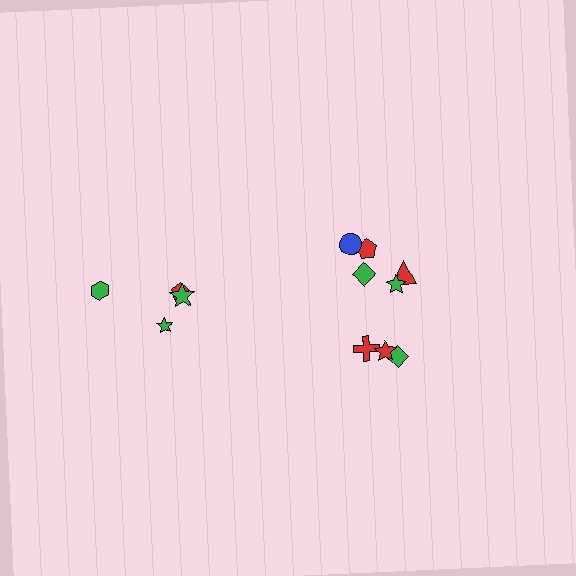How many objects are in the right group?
There are 8 objects.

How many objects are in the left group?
There are 4 objects.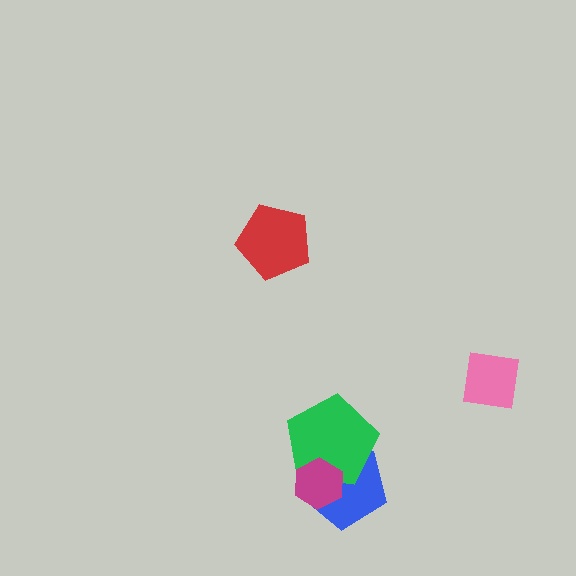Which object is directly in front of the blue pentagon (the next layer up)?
The green pentagon is directly in front of the blue pentagon.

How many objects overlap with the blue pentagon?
2 objects overlap with the blue pentagon.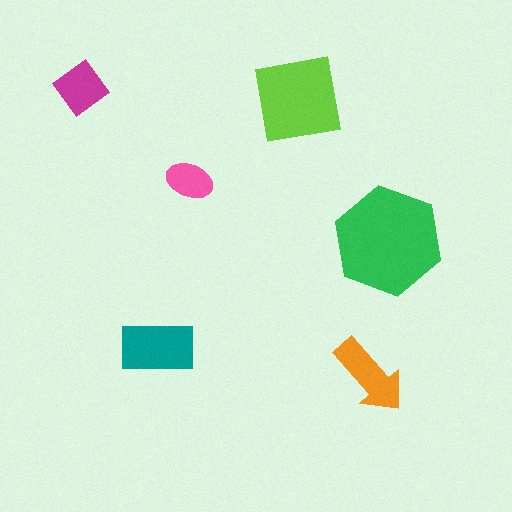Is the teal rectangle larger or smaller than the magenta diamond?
Larger.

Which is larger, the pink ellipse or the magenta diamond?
The magenta diamond.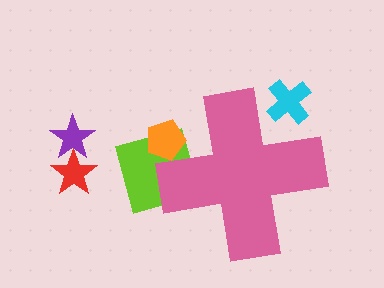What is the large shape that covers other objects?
A pink cross.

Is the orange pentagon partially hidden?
Yes, the orange pentagon is partially hidden behind the pink cross.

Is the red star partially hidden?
No, the red star is fully visible.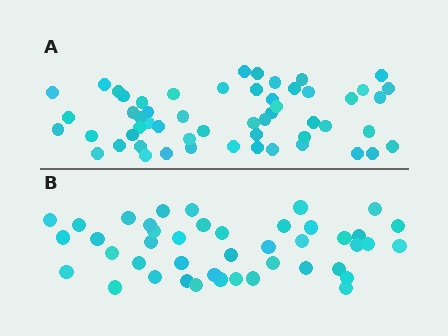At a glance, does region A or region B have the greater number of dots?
Region A (the top region) has more dots.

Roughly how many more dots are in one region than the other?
Region A has roughly 12 or so more dots than region B.